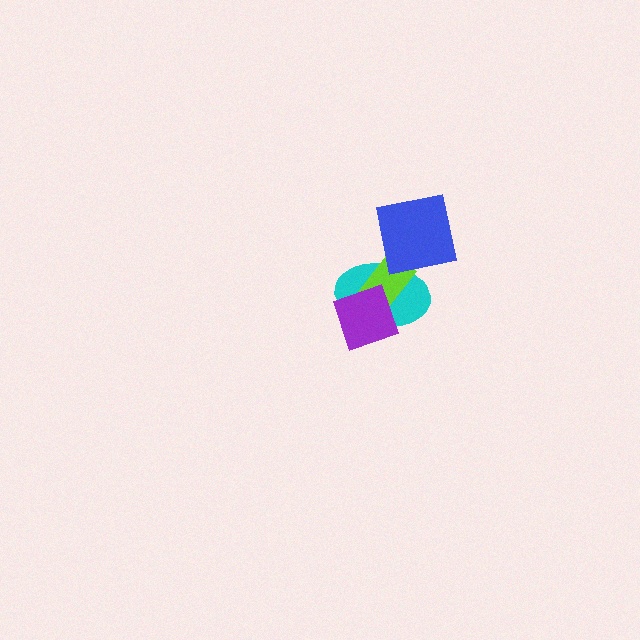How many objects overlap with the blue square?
2 objects overlap with the blue square.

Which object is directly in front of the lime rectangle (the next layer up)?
The blue square is directly in front of the lime rectangle.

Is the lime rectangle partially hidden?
Yes, it is partially covered by another shape.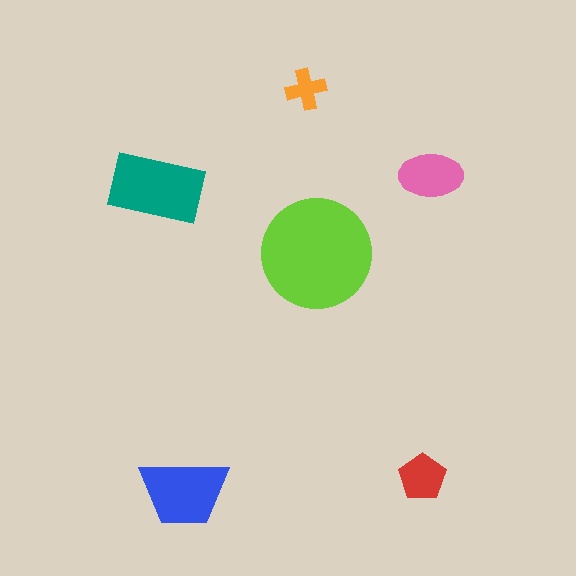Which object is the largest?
The lime circle.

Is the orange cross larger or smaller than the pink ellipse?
Smaller.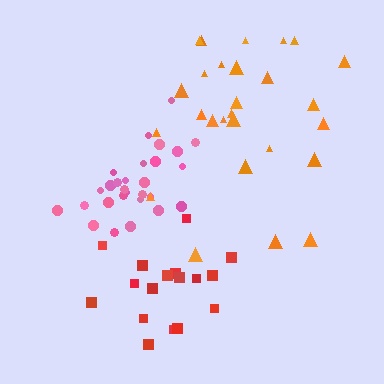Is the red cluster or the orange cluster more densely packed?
Red.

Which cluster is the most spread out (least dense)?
Orange.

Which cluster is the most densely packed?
Pink.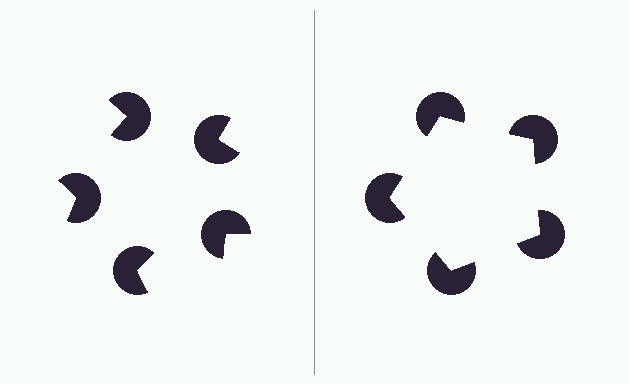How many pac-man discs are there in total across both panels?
10 — 5 on each side.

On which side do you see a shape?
An illusory pentagon appears on the right side. On the left side the wedge cuts are rotated, so no coherent shape forms.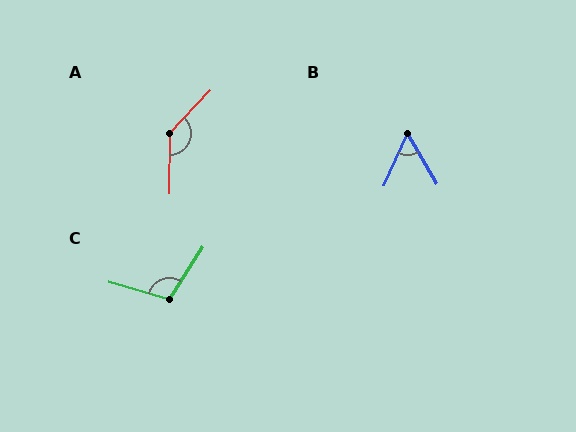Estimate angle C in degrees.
Approximately 106 degrees.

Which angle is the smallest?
B, at approximately 55 degrees.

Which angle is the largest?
A, at approximately 136 degrees.